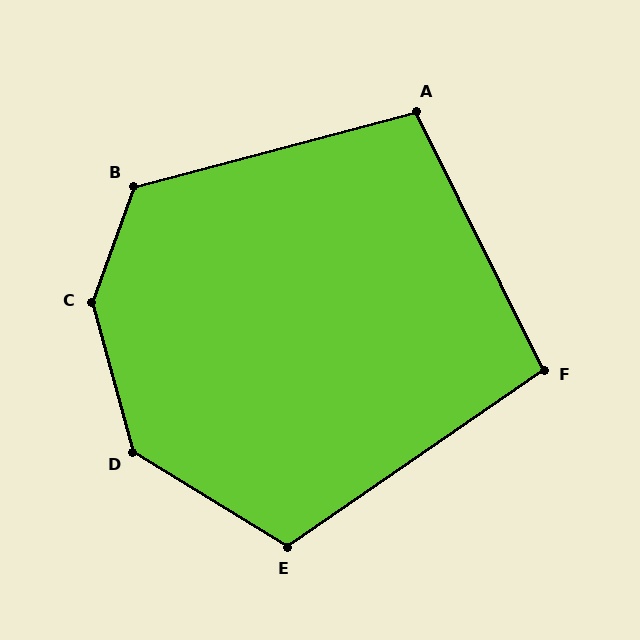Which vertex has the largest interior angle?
C, at approximately 145 degrees.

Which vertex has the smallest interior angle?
F, at approximately 98 degrees.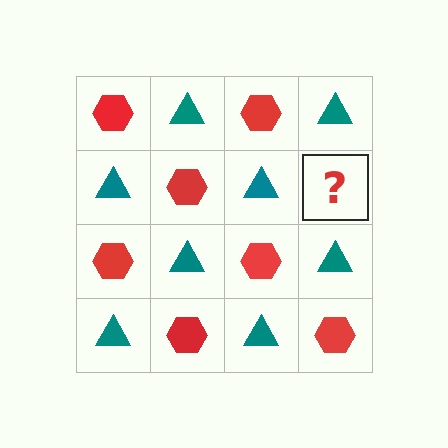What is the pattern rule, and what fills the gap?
The rule is that it alternates red hexagon and teal triangle in a checkerboard pattern. The gap should be filled with a red hexagon.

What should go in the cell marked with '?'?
The missing cell should contain a red hexagon.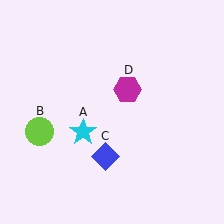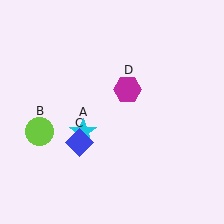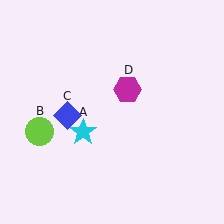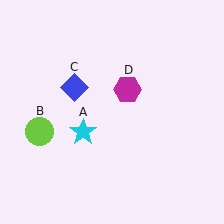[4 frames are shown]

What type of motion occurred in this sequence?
The blue diamond (object C) rotated clockwise around the center of the scene.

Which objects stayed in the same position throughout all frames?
Cyan star (object A) and lime circle (object B) and magenta hexagon (object D) remained stationary.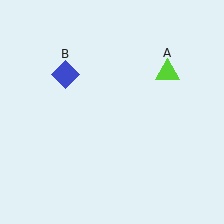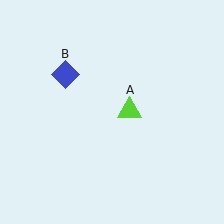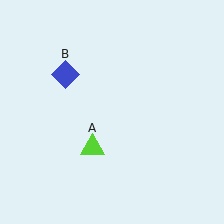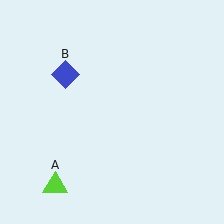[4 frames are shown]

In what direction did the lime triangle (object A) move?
The lime triangle (object A) moved down and to the left.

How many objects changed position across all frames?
1 object changed position: lime triangle (object A).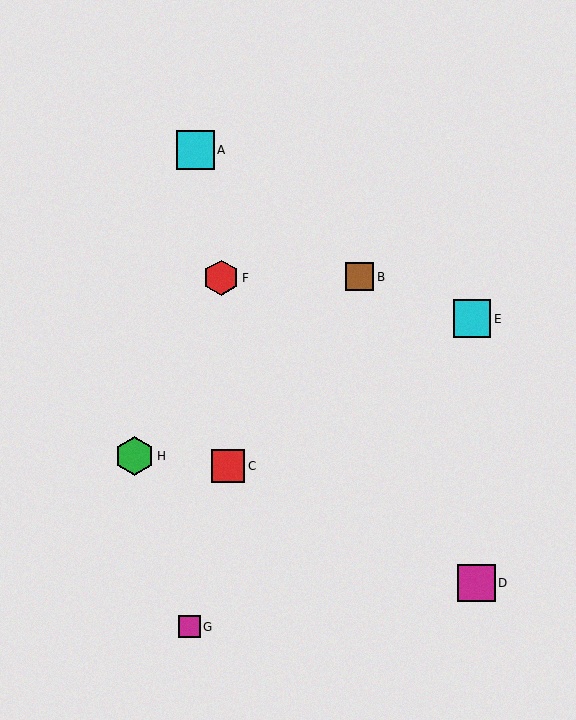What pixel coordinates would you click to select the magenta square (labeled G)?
Click at (189, 627) to select the magenta square G.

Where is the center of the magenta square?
The center of the magenta square is at (189, 627).